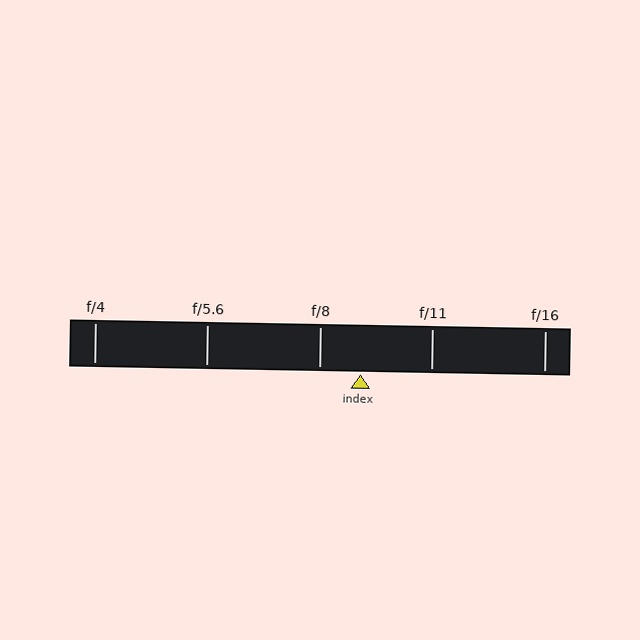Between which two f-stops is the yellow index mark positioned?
The index mark is between f/8 and f/11.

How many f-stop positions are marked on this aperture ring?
There are 5 f-stop positions marked.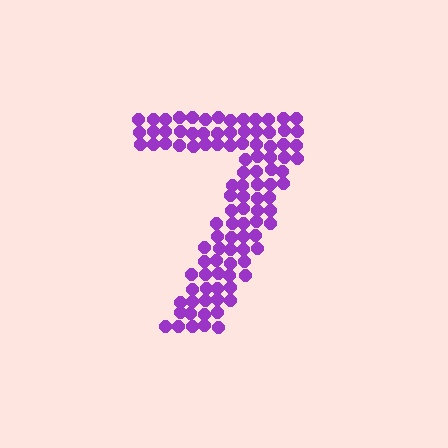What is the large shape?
The large shape is the digit 7.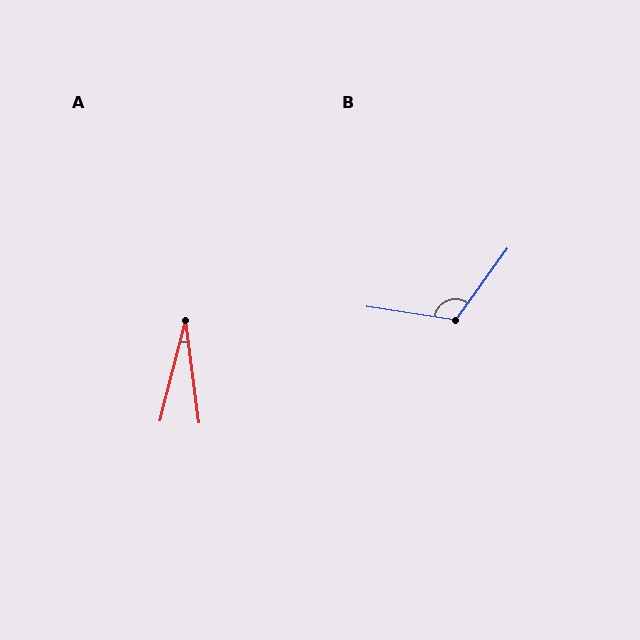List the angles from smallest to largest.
A (21°), B (117°).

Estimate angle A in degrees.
Approximately 21 degrees.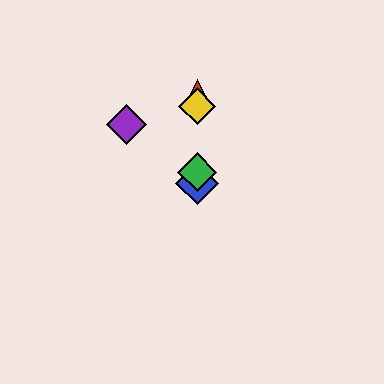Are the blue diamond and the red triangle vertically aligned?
Yes, both are at x≈197.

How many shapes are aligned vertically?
4 shapes (the red triangle, the blue diamond, the green diamond, the yellow diamond) are aligned vertically.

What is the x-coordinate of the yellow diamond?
The yellow diamond is at x≈197.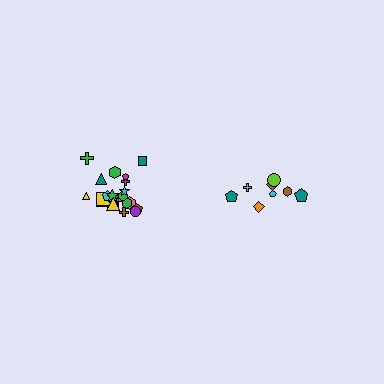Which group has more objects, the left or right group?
The left group.